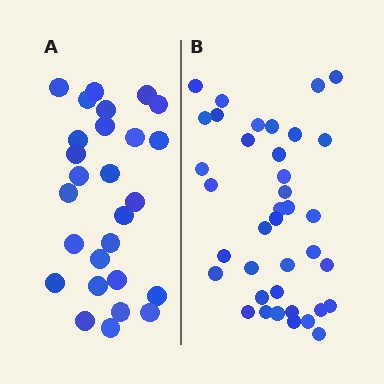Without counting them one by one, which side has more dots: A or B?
Region B (the right region) has more dots.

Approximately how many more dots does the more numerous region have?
Region B has roughly 12 or so more dots than region A.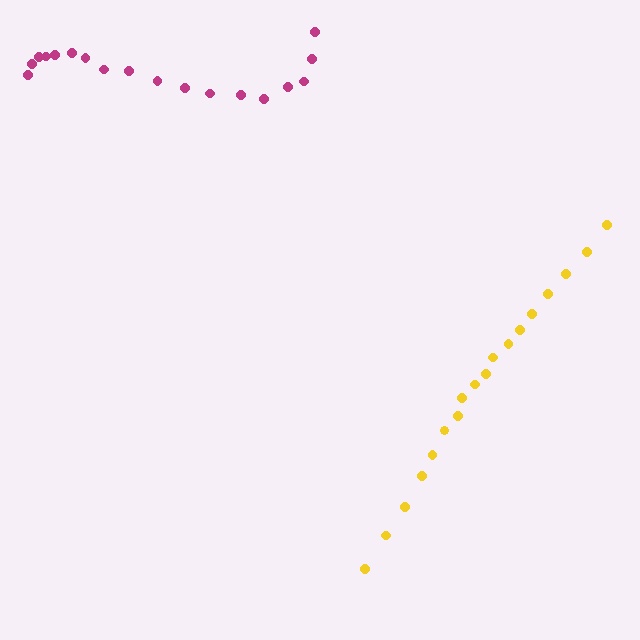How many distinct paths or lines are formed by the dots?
There are 2 distinct paths.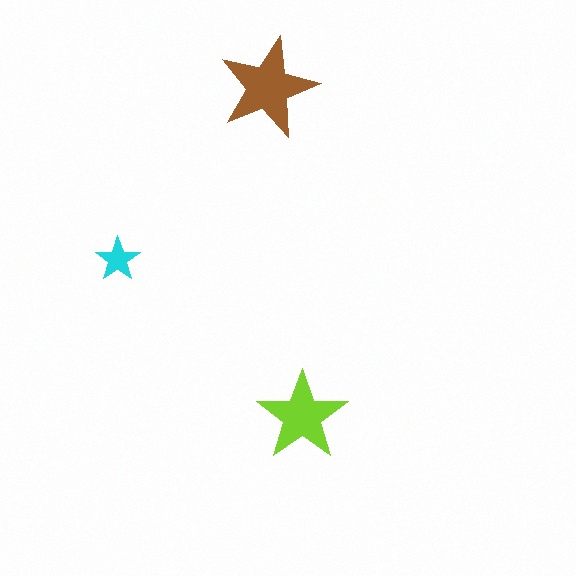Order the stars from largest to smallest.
the brown one, the lime one, the cyan one.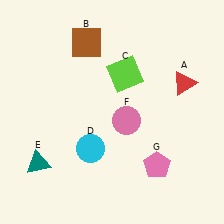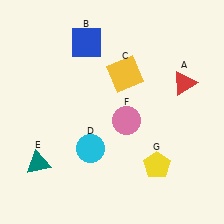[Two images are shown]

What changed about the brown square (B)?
In Image 1, B is brown. In Image 2, it changed to blue.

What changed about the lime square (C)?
In Image 1, C is lime. In Image 2, it changed to yellow.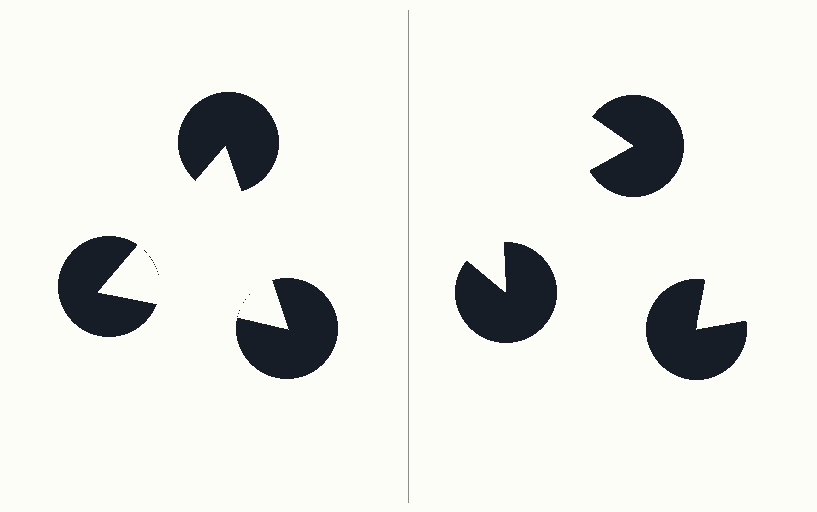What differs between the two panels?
The pac-man discs are positioned identically on both sides; only the wedge orientations differ. On the left they align to a triangle; on the right they are misaligned.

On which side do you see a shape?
An illusory triangle appears on the left side. On the right side the wedge cuts are rotated, so no coherent shape forms.